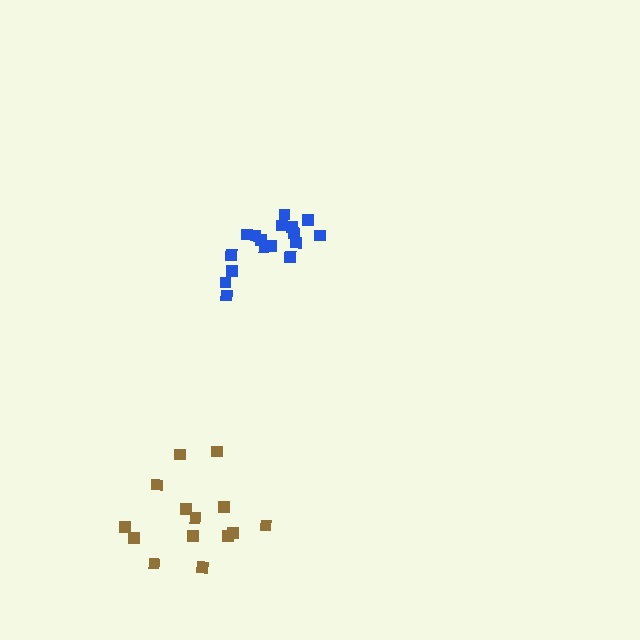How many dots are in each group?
Group 1: 17 dots, Group 2: 14 dots (31 total).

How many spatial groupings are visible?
There are 2 spatial groupings.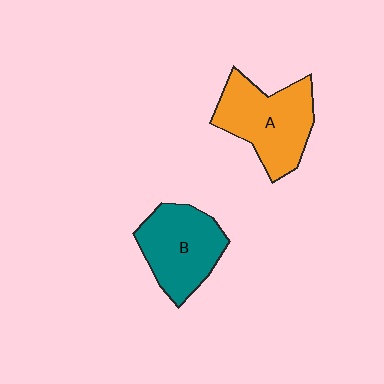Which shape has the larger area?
Shape A (orange).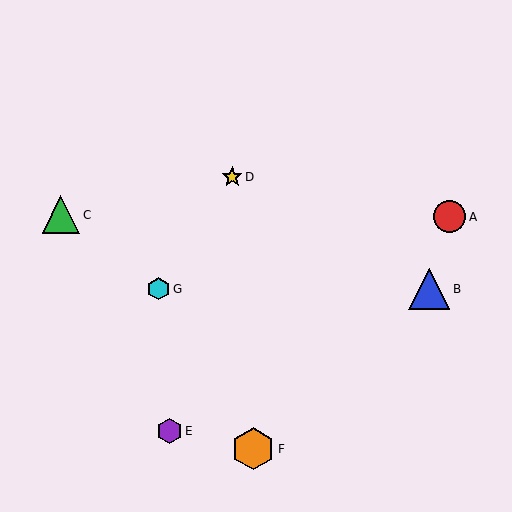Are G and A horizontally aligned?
No, G is at y≈289 and A is at y≈217.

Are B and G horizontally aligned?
Yes, both are at y≈289.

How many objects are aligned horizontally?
2 objects (B, G) are aligned horizontally.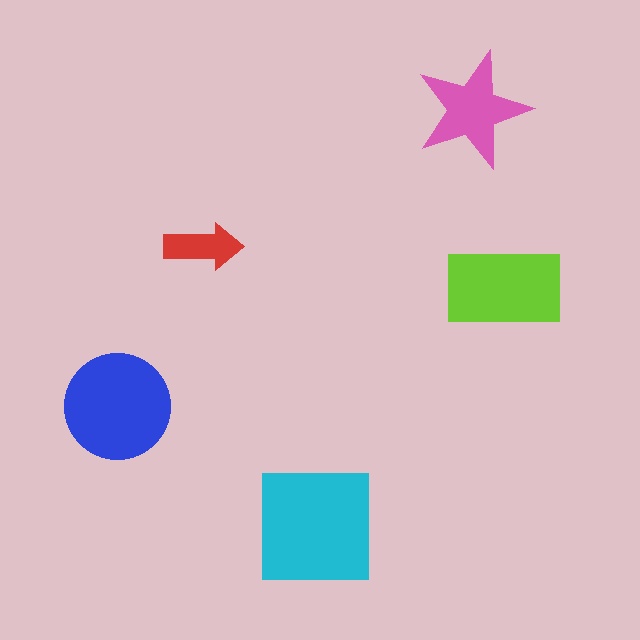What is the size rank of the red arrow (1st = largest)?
5th.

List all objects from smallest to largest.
The red arrow, the pink star, the lime rectangle, the blue circle, the cyan square.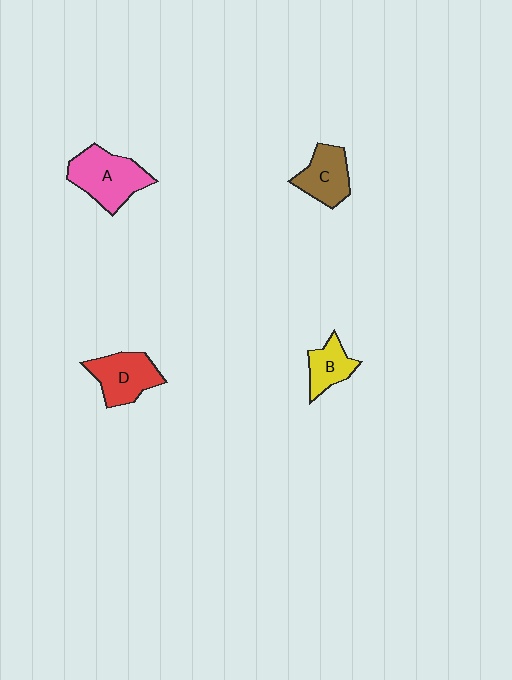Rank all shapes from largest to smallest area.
From largest to smallest: A (pink), D (red), C (brown), B (yellow).